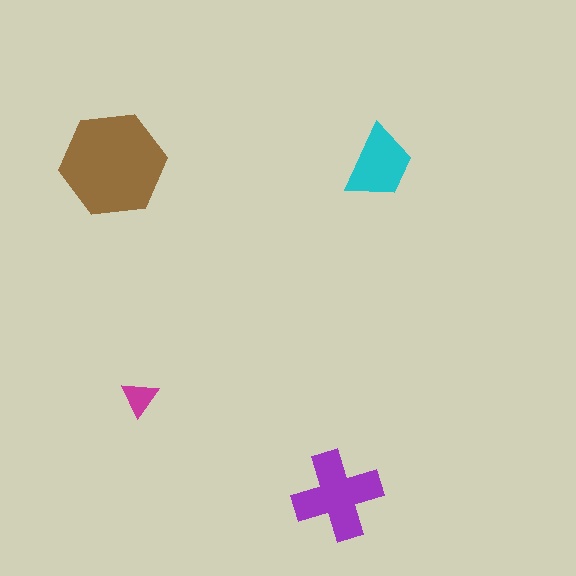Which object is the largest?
The brown hexagon.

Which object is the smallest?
The magenta triangle.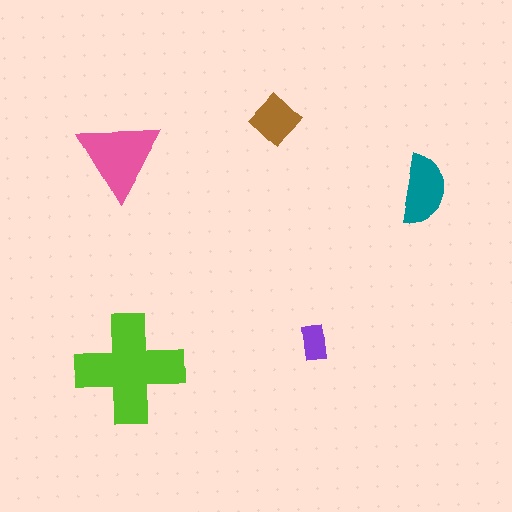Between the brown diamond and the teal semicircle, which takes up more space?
The teal semicircle.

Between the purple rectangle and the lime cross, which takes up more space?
The lime cross.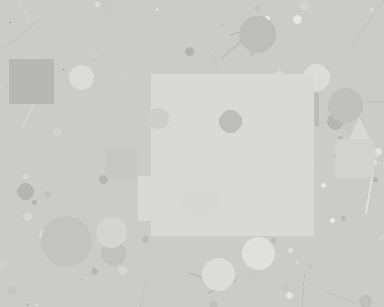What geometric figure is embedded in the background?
A square is embedded in the background.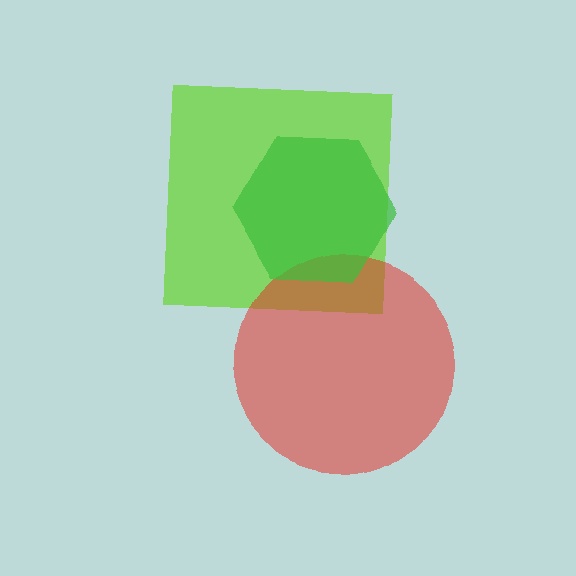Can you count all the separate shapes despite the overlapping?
Yes, there are 3 separate shapes.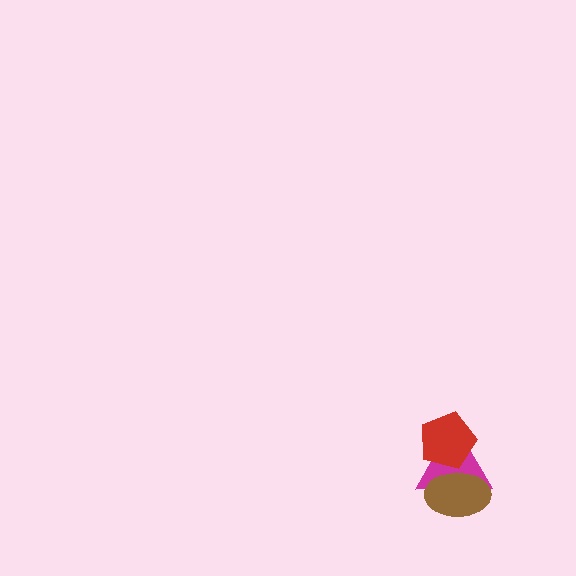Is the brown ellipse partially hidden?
No, no other shape covers it.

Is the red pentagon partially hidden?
Yes, it is partially covered by another shape.